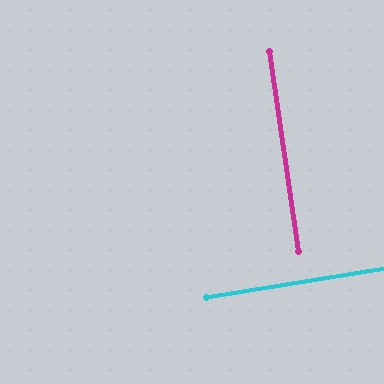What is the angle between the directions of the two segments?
Approximately 89 degrees.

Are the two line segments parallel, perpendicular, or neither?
Perpendicular — they meet at approximately 89°.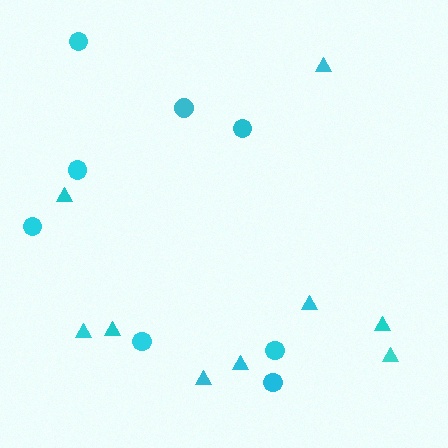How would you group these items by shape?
There are 2 groups: one group of triangles (9) and one group of circles (8).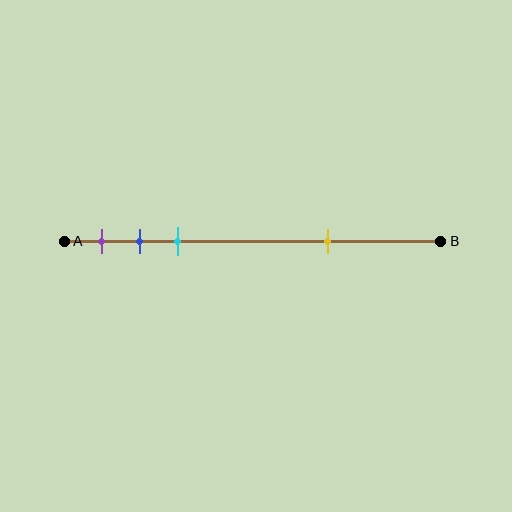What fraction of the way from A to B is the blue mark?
The blue mark is approximately 20% (0.2) of the way from A to B.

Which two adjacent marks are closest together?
The blue and cyan marks are the closest adjacent pair.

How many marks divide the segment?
There are 4 marks dividing the segment.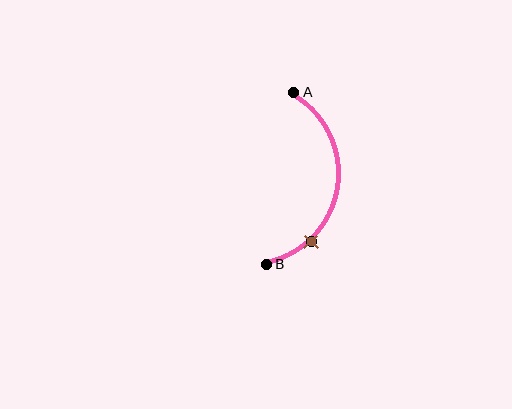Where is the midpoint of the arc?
The arc midpoint is the point on the curve farthest from the straight line joining A and B. It sits to the right of that line.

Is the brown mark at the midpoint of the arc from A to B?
No. The brown mark lies on the arc but is closer to endpoint B. The arc midpoint would be at the point on the curve equidistant along the arc from both A and B.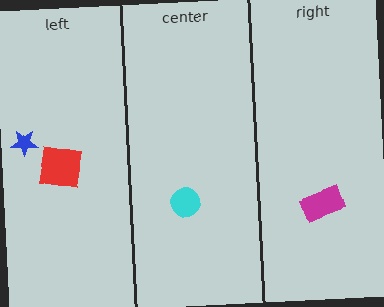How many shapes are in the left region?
2.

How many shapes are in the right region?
1.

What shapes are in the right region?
The magenta rectangle.